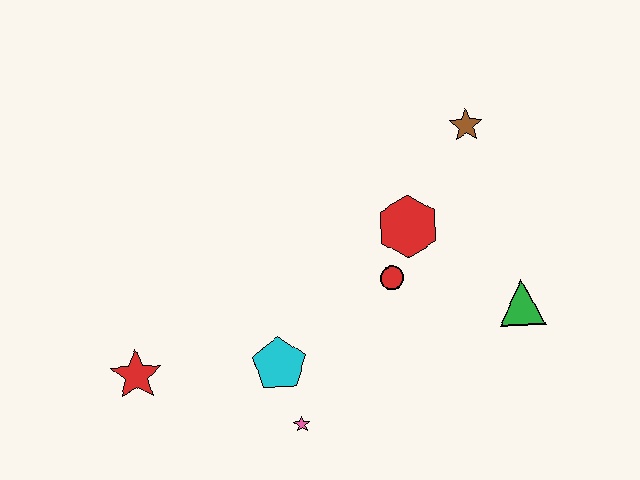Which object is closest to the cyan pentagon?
The pink star is closest to the cyan pentagon.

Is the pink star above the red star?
No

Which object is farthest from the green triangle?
The red star is farthest from the green triangle.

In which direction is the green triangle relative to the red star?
The green triangle is to the right of the red star.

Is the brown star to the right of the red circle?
Yes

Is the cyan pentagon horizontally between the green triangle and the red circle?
No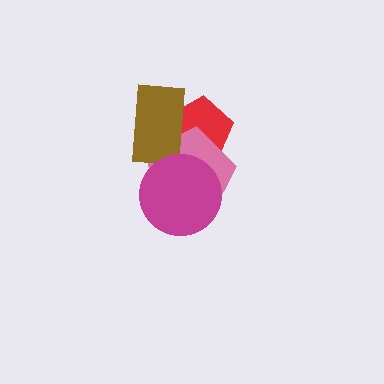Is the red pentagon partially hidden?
Yes, it is partially covered by another shape.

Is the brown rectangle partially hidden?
No, no other shape covers it.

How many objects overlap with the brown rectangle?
2 objects overlap with the brown rectangle.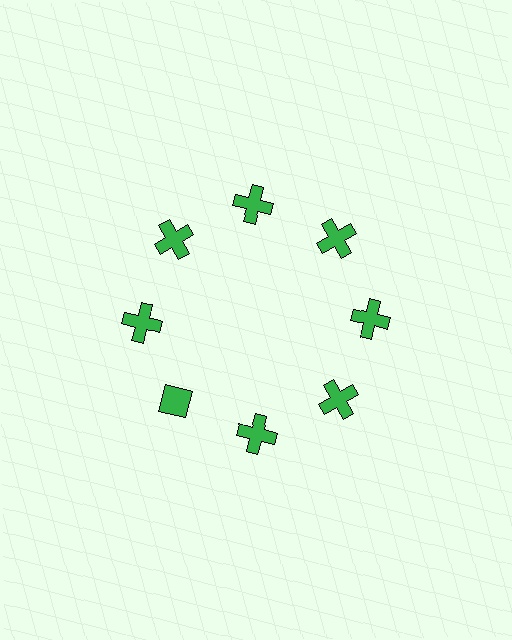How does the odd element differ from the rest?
It has a different shape: diamond instead of cross.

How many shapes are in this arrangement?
There are 8 shapes arranged in a ring pattern.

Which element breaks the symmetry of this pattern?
The green diamond at roughly the 8 o'clock position breaks the symmetry. All other shapes are green crosses.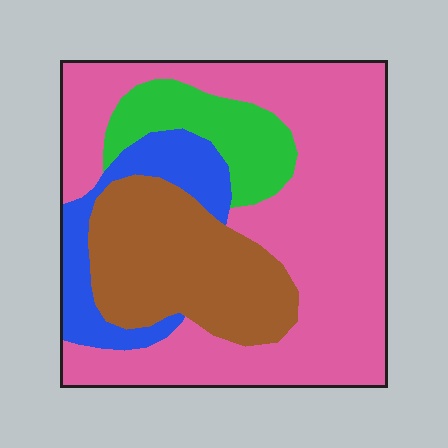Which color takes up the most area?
Pink, at roughly 55%.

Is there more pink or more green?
Pink.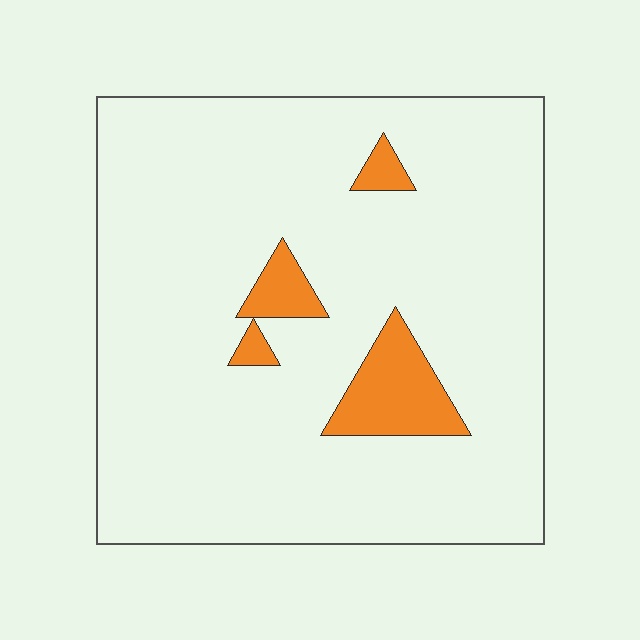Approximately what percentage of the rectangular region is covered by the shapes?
Approximately 10%.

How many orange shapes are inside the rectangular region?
4.